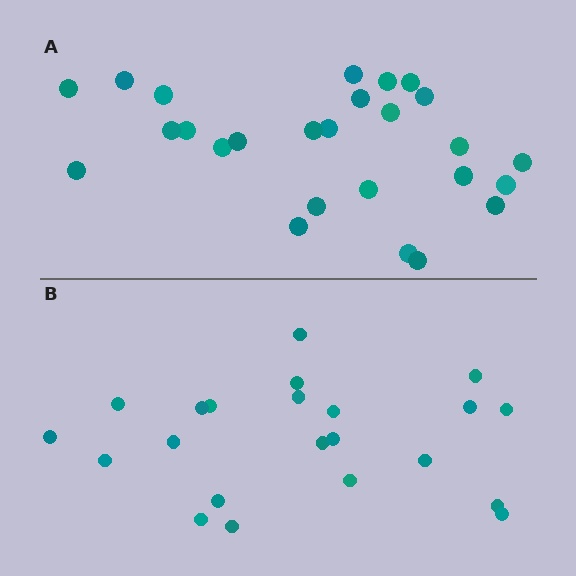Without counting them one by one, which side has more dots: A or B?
Region A (the top region) has more dots.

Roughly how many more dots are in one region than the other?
Region A has about 4 more dots than region B.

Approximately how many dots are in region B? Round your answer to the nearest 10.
About 20 dots. (The exact count is 22, which rounds to 20.)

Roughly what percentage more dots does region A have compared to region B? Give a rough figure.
About 20% more.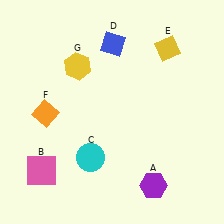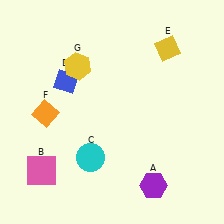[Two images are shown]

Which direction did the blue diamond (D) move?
The blue diamond (D) moved left.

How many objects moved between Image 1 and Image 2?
1 object moved between the two images.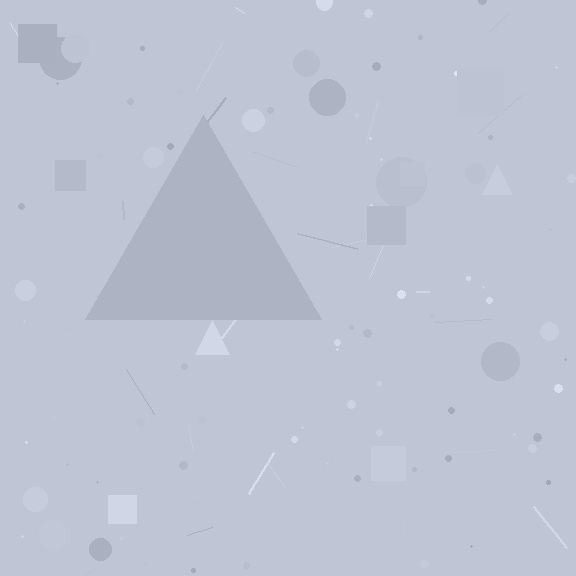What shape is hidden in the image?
A triangle is hidden in the image.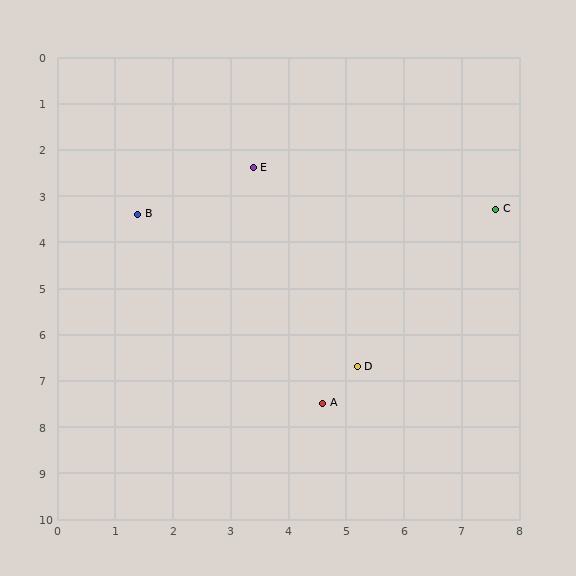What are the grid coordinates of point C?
Point C is at approximately (7.6, 3.3).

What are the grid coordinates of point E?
Point E is at approximately (3.4, 2.4).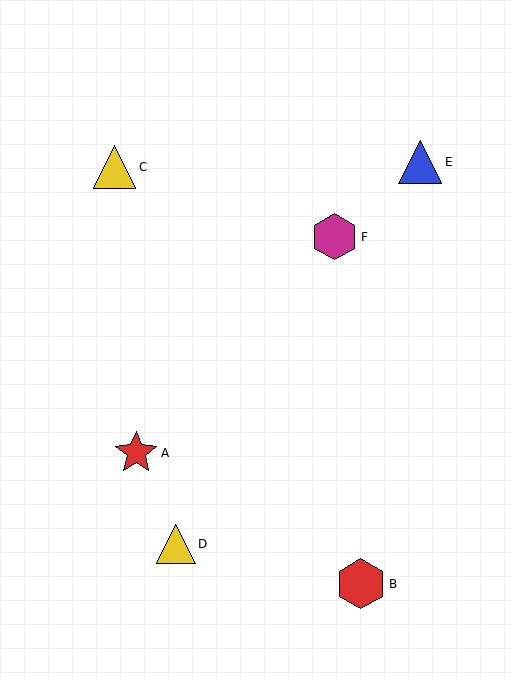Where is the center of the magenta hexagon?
The center of the magenta hexagon is at (335, 237).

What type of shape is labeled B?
Shape B is a red hexagon.